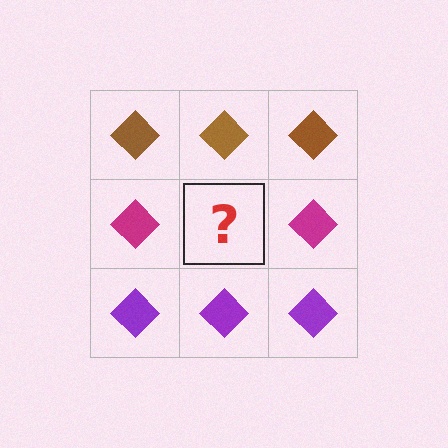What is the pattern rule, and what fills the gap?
The rule is that each row has a consistent color. The gap should be filled with a magenta diamond.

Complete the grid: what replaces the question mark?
The question mark should be replaced with a magenta diamond.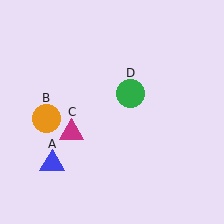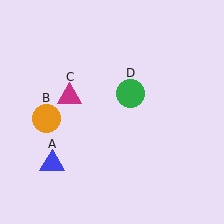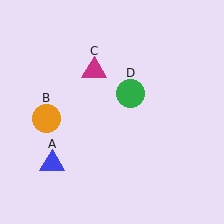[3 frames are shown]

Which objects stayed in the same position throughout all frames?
Blue triangle (object A) and orange circle (object B) and green circle (object D) remained stationary.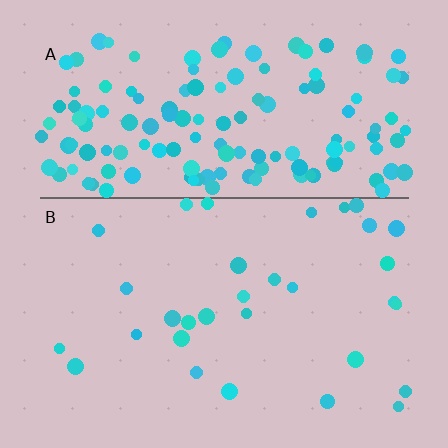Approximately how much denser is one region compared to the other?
Approximately 4.6× — region A over region B.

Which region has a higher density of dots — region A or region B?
A (the top).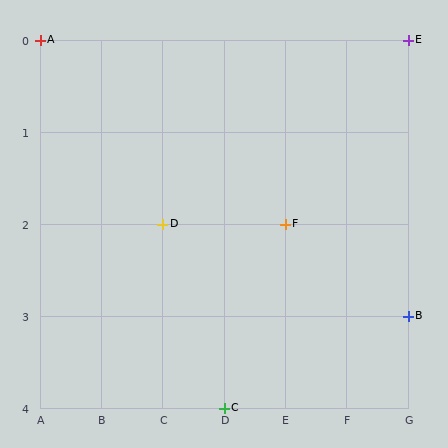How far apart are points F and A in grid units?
Points F and A are 4 columns and 2 rows apart (about 4.5 grid units diagonally).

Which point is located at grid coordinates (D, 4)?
Point C is at (D, 4).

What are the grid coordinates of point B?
Point B is at grid coordinates (G, 3).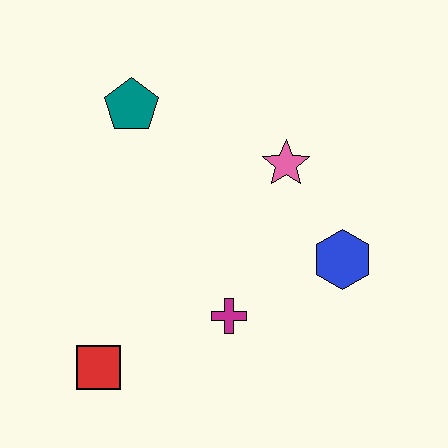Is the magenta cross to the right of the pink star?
No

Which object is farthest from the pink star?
The red square is farthest from the pink star.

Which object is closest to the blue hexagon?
The pink star is closest to the blue hexagon.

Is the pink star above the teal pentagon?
No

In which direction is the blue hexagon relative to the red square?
The blue hexagon is to the right of the red square.